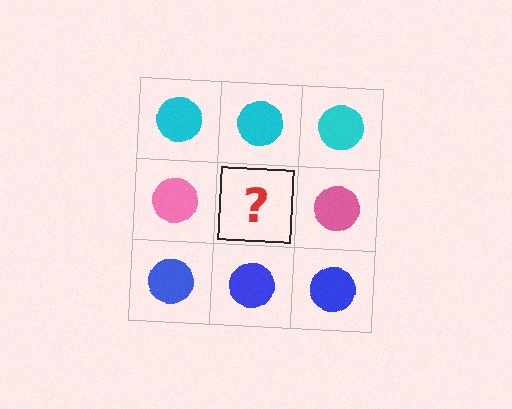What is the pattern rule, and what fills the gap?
The rule is that each row has a consistent color. The gap should be filled with a pink circle.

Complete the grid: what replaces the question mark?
The question mark should be replaced with a pink circle.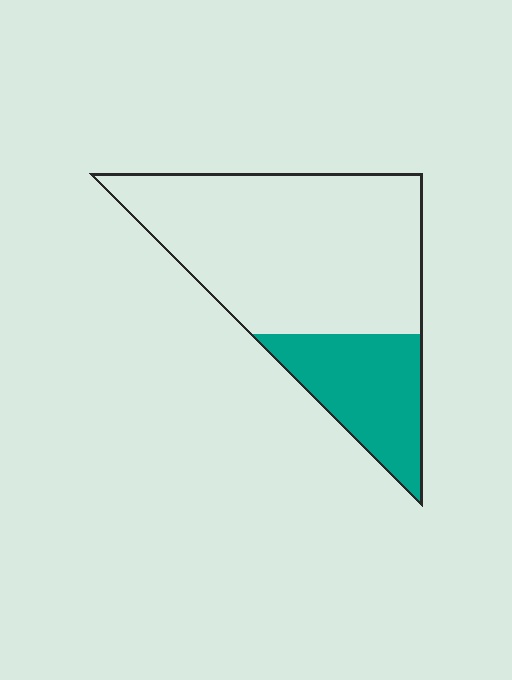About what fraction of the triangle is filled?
About one quarter (1/4).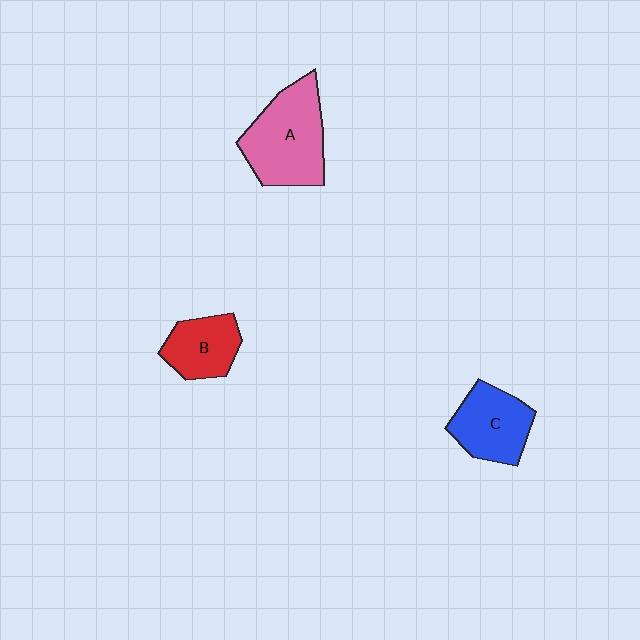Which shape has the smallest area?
Shape B (red).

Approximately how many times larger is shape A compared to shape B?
Approximately 1.7 times.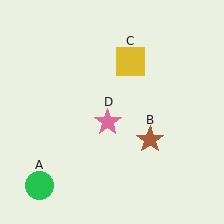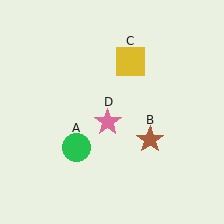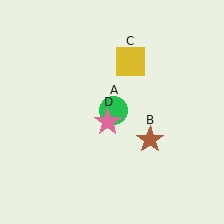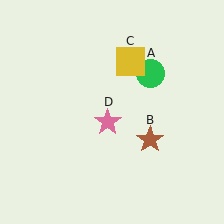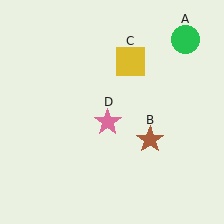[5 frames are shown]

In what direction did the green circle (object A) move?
The green circle (object A) moved up and to the right.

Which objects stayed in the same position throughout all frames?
Brown star (object B) and yellow square (object C) and pink star (object D) remained stationary.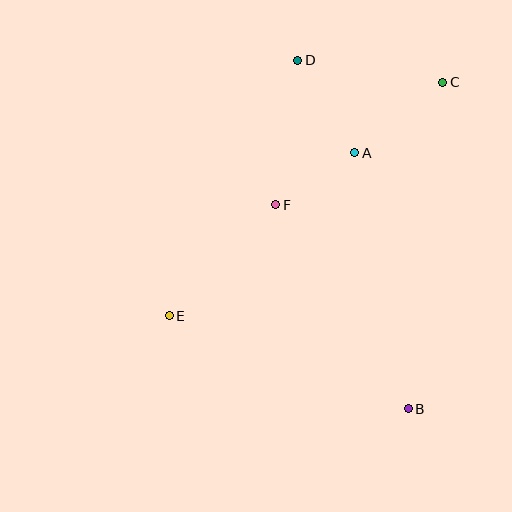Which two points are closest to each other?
Points A and F are closest to each other.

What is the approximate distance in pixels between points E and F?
The distance between E and F is approximately 154 pixels.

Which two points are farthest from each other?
Points B and D are farthest from each other.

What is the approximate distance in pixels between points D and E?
The distance between D and E is approximately 286 pixels.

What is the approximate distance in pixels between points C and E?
The distance between C and E is approximately 360 pixels.